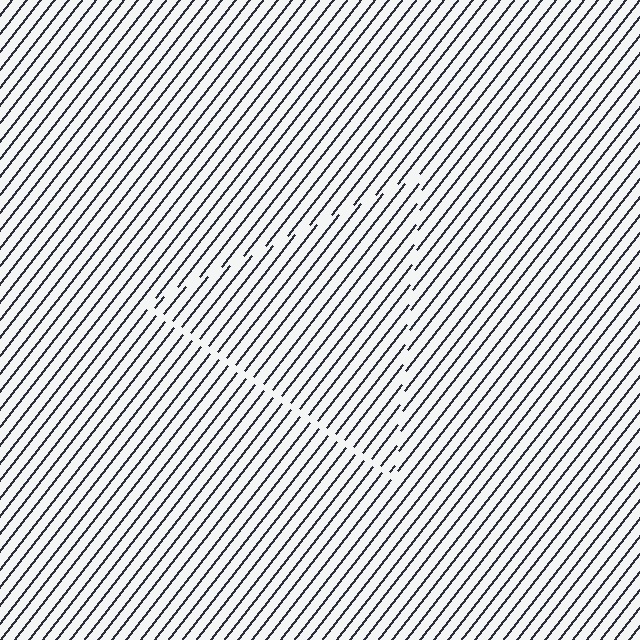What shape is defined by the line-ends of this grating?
An illusory triangle. The interior of the shape contains the same grating, shifted by half a period — the contour is defined by the phase discontinuity where line-ends from the inner and outer gratings abut.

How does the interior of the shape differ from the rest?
The interior of the shape contains the same grating, shifted by half a period — the contour is defined by the phase discontinuity where line-ends from the inner and outer gratings abut.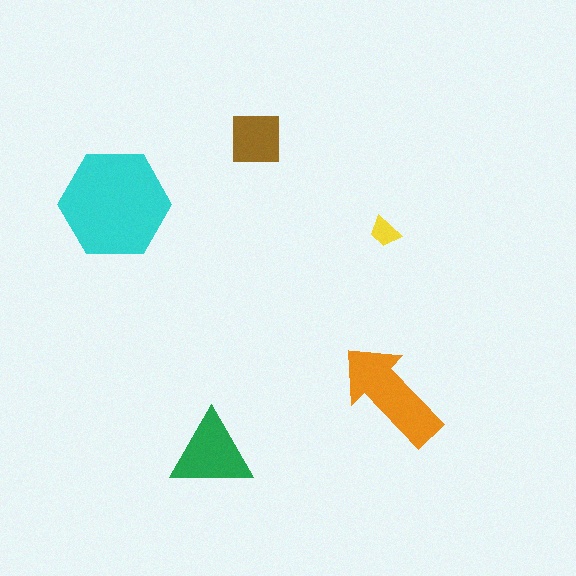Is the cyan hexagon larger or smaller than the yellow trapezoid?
Larger.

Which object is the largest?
The cyan hexagon.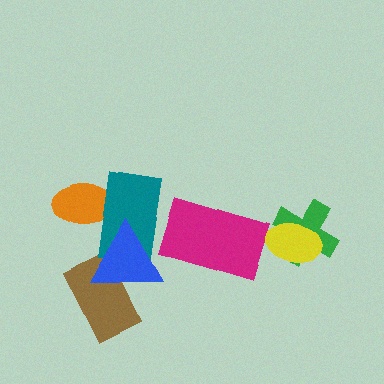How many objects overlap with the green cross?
1 object overlaps with the green cross.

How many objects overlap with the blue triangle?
2 objects overlap with the blue triangle.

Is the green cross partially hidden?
Yes, it is partially covered by another shape.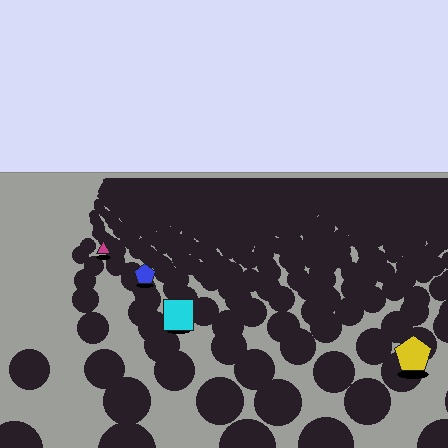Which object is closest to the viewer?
The yellow pentagon is closest. The texture marks near it are larger and more spread out.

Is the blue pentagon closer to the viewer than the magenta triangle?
Yes. The blue pentagon is closer — you can tell from the texture gradient: the ground texture is coarser near it.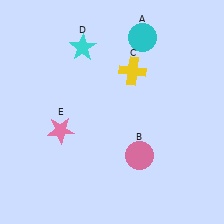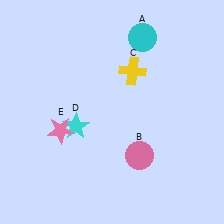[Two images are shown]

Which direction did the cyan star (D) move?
The cyan star (D) moved down.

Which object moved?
The cyan star (D) moved down.